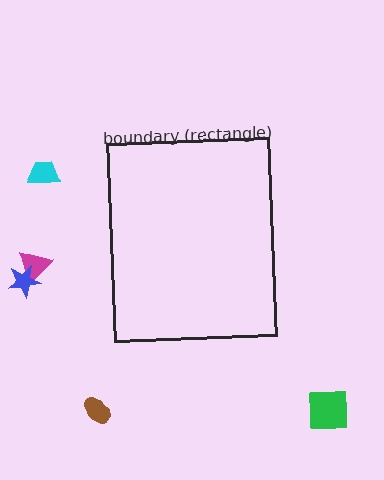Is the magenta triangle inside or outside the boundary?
Outside.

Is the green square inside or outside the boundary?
Outside.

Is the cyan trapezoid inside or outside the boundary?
Outside.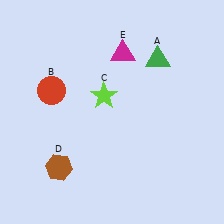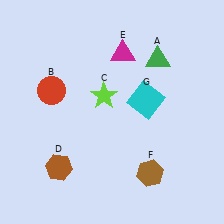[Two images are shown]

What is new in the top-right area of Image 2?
A cyan square (G) was added in the top-right area of Image 2.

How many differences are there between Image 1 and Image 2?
There are 2 differences between the two images.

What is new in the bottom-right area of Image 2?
A brown hexagon (F) was added in the bottom-right area of Image 2.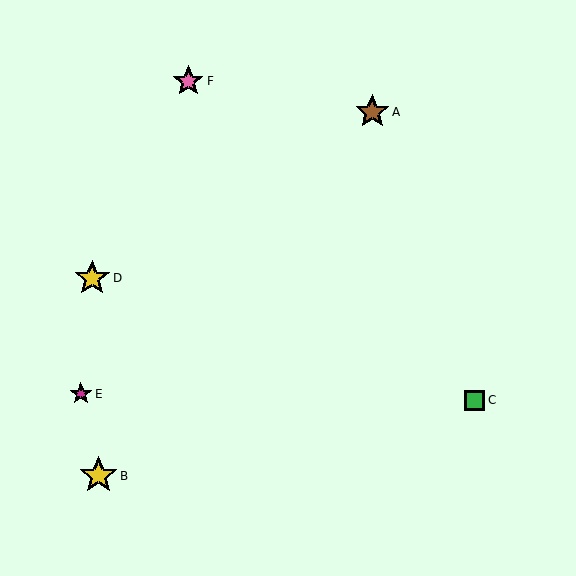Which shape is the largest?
The yellow star (labeled B) is the largest.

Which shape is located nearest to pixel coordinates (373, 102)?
The brown star (labeled A) at (372, 112) is nearest to that location.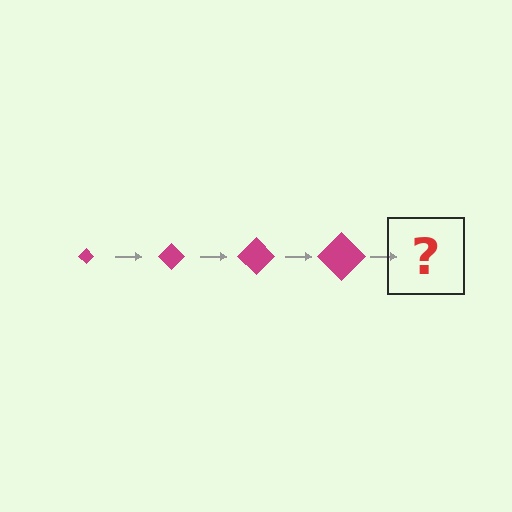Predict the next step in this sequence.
The next step is a magenta diamond, larger than the previous one.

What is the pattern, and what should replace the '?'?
The pattern is that the diamond gets progressively larger each step. The '?' should be a magenta diamond, larger than the previous one.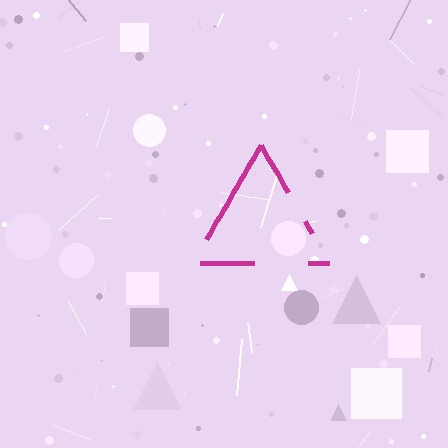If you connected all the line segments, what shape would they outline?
They would outline a triangle.